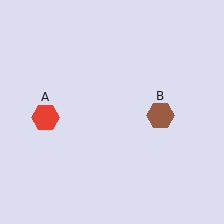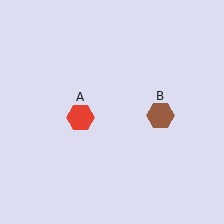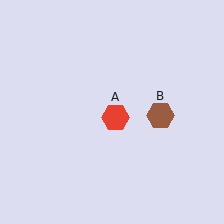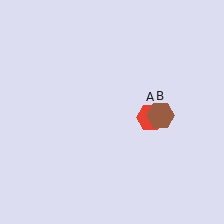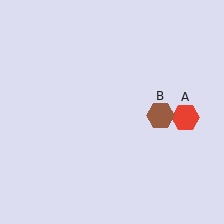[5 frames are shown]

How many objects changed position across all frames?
1 object changed position: red hexagon (object A).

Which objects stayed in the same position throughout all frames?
Brown hexagon (object B) remained stationary.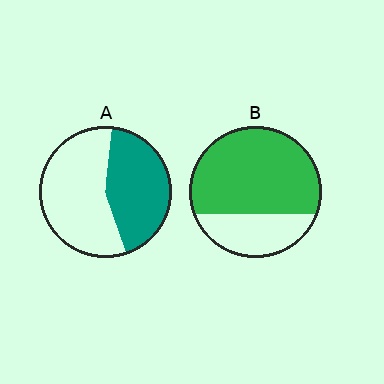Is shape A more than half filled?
No.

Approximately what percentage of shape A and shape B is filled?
A is approximately 45% and B is approximately 70%.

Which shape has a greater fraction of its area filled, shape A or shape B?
Shape B.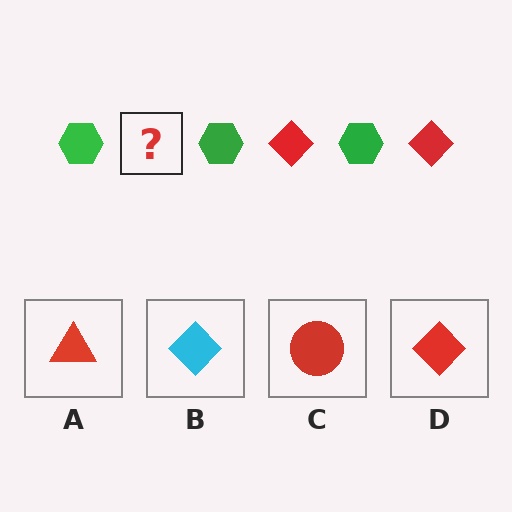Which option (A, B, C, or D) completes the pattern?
D.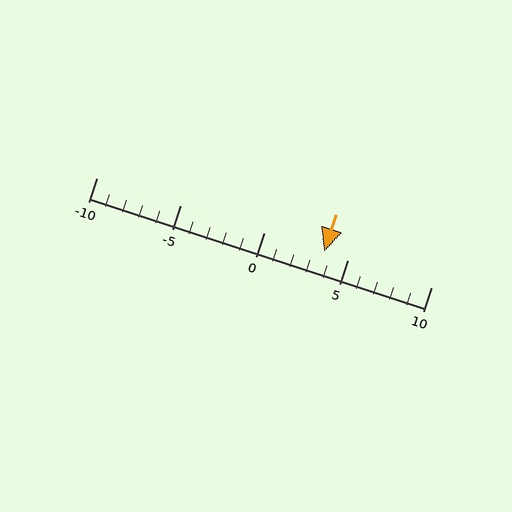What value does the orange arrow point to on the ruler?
The orange arrow points to approximately 4.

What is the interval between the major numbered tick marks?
The major tick marks are spaced 5 units apart.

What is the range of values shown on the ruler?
The ruler shows values from -10 to 10.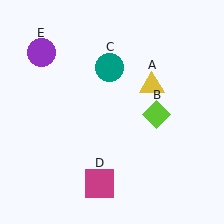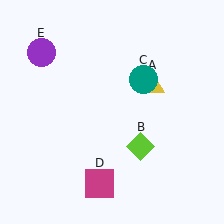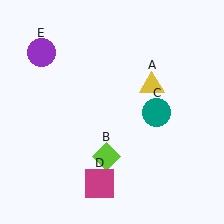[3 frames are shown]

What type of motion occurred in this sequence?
The lime diamond (object B), teal circle (object C) rotated clockwise around the center of the scene.